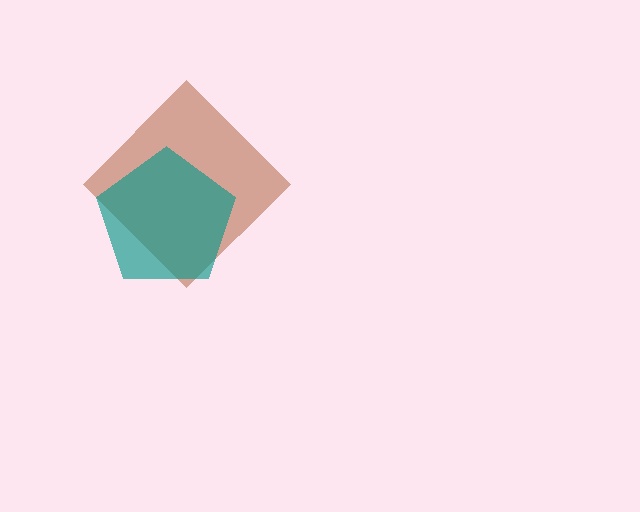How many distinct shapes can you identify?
There are 2 distinct shapes: a brown diamond, a teal pentagon.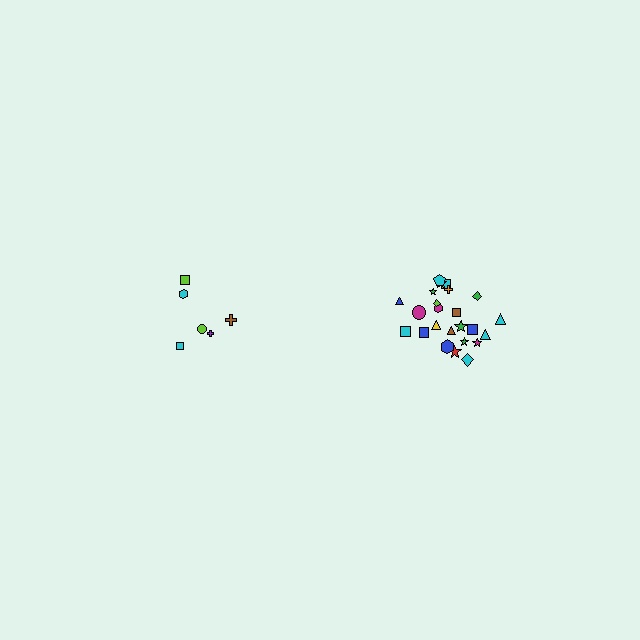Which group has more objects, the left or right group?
The right group.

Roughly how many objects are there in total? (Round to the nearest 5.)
Roughly 30 objects in total.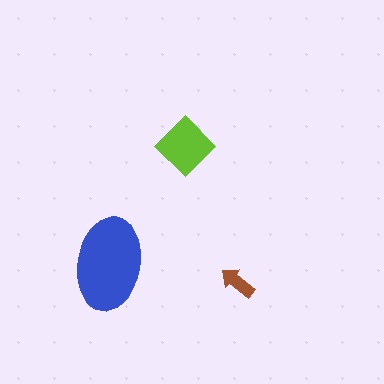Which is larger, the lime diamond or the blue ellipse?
The blue ellipse.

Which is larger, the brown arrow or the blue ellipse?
The blue ellipse.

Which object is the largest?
The blue ellipse.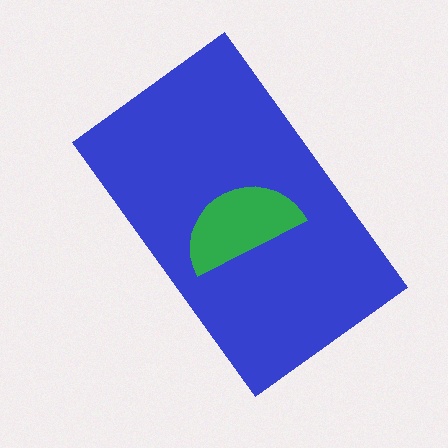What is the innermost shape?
The green semicircle.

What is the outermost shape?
The blue rectangle.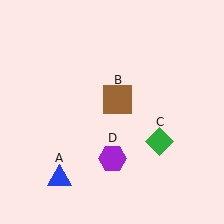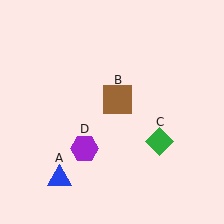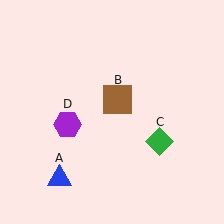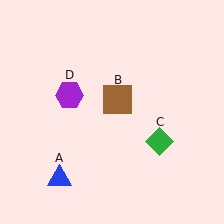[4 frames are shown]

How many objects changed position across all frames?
1 object changed position: purple hexagon (object D).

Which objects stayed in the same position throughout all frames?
Blue triangle (object A) and brown square (object B) and green diamond (object C) remained stationary.